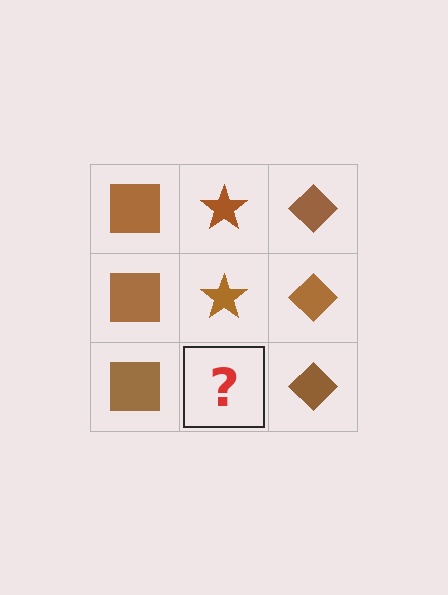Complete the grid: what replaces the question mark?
The question mark should be replaced with a brown star.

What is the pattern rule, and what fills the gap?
The rule is that each column has a consistent shape. The gap should be filled with a brown star.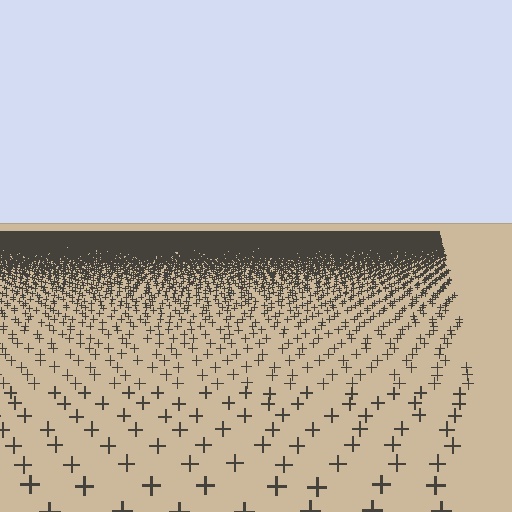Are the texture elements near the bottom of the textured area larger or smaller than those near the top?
Larger. Near the bottom, elements are closer to the viewer and appear at a bigger on-screen size.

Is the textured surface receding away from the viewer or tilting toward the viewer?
The surface is receding away from the viewer. Texture elements get smaller and denser toward the top.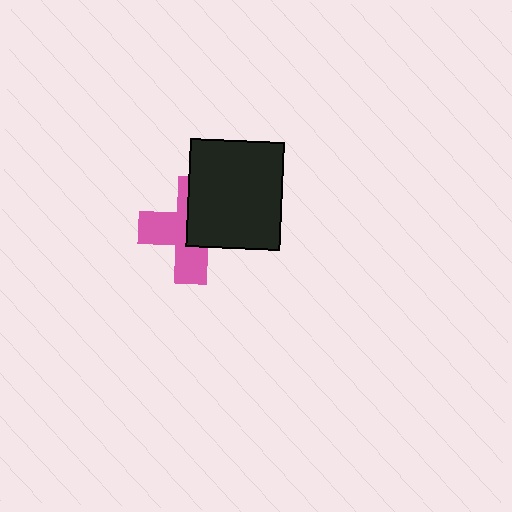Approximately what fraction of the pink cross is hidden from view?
Roughly 47% of the pink cross is hidden behind the black rectangle.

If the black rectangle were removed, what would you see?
You would see the complete pink cross.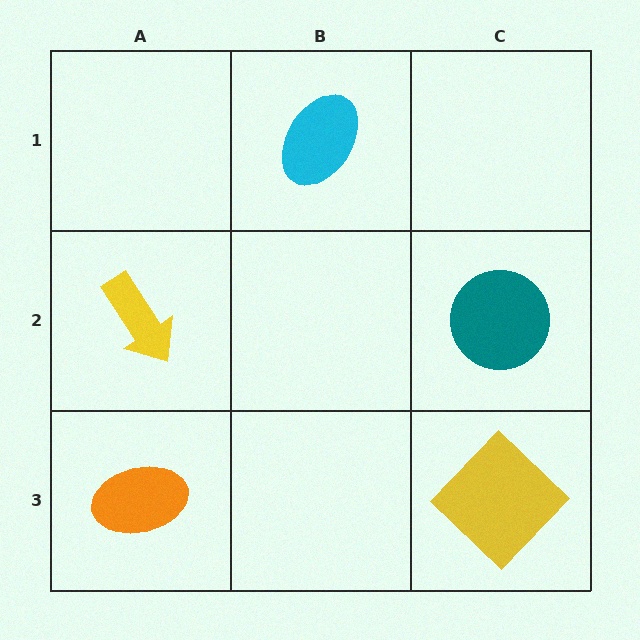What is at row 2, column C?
A teal circle.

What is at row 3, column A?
An orange ellipse.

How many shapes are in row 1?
1 shape.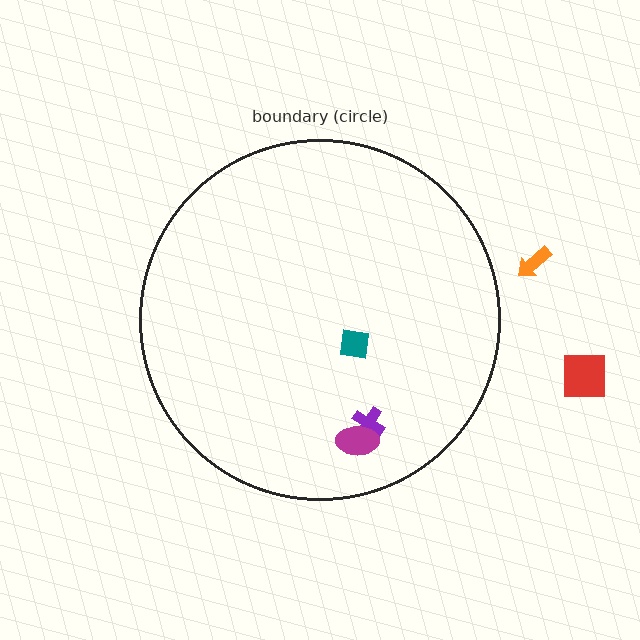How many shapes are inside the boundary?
3 inside, 2 outside.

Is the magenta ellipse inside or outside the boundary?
Inside.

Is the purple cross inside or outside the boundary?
Inside.